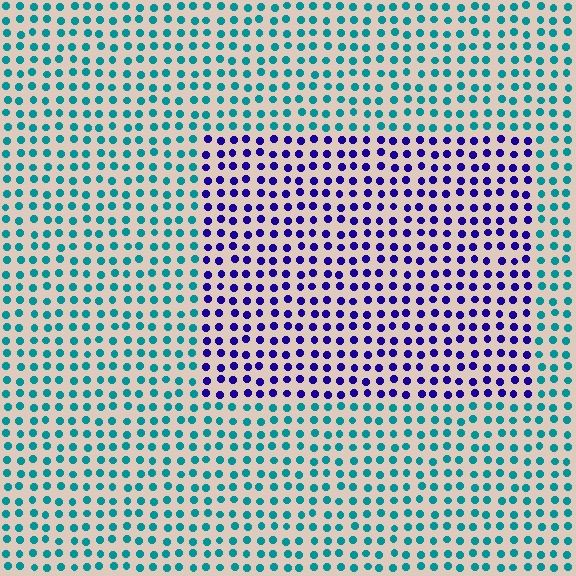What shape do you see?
I see a rectangle.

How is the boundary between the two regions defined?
The boundary is defined purely by a slight shift in hue (about 69 degrees). Spacing, size, and orientation are identical on both sides.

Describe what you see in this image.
The image is filled with small teal elements in a uniform arrangement. A rectangle-shaped region is visible where the elements are tinted to a slightly different hue, forming a subtle color boundary.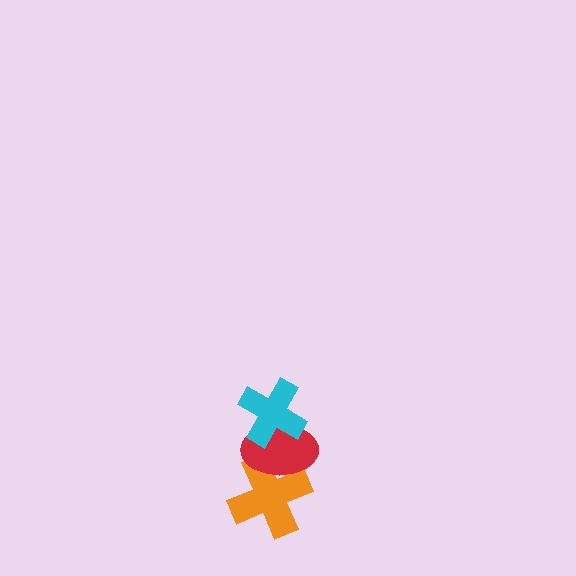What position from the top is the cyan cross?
The cyan cross is 1st from the top.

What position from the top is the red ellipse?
The red ellipse is 2nd from the top.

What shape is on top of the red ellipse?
The cyan cross is on top of the red ellipse.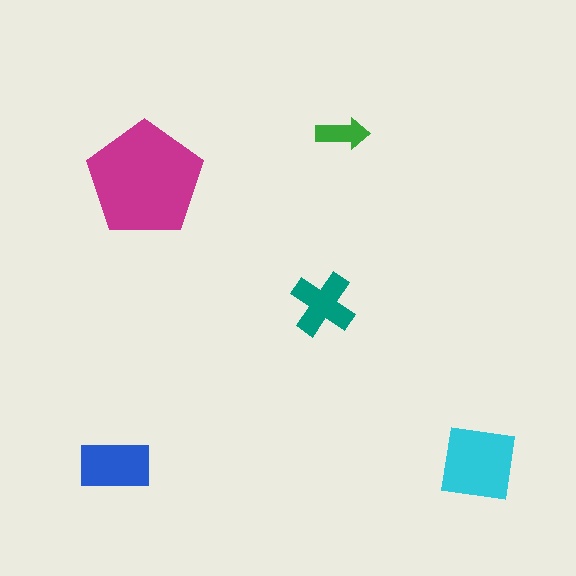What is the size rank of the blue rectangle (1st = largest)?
3rd.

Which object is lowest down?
The blue rectangle is bottommost.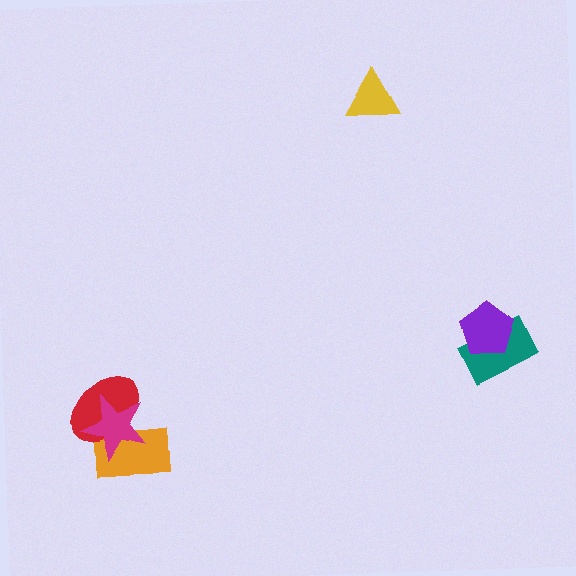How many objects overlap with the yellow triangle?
0 objects overlap with the yellow triangle.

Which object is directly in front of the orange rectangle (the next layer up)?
The red ellipse is directly in front of the orange rectangle.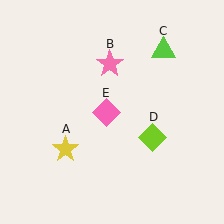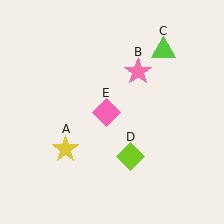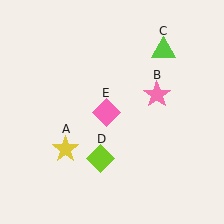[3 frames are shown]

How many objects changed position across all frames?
2 objects changed position: pink star (object B), lime diamond (object D).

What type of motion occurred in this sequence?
The pink star (object B), lime diamond (object D) rotated clockwise around the center of the scene.